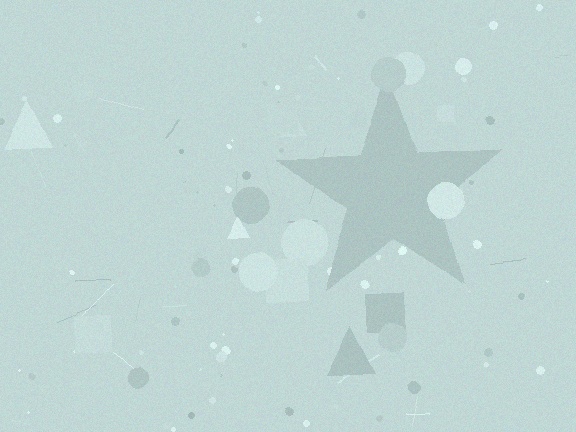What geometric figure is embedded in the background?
A star is embedded in the background.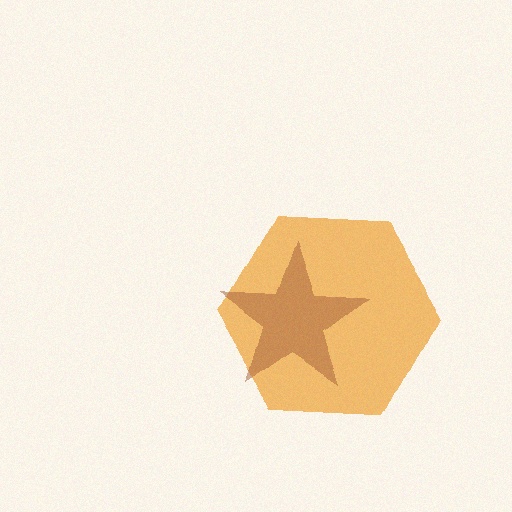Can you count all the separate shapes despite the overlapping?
Yes, there are 2 separate shapes.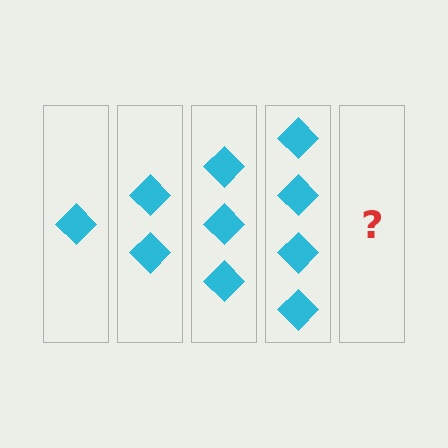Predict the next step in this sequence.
The next step is 5 diamonds.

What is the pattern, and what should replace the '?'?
The pattern is that each step adds one more diamond. The '?' should be 5 diamonds.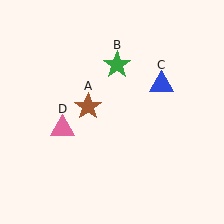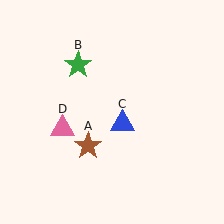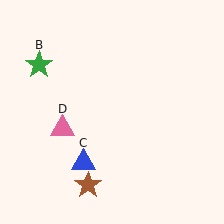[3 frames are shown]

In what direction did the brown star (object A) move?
The brown star (object A) moved down.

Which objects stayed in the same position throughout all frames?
Pink triangle (object D) remained stationary.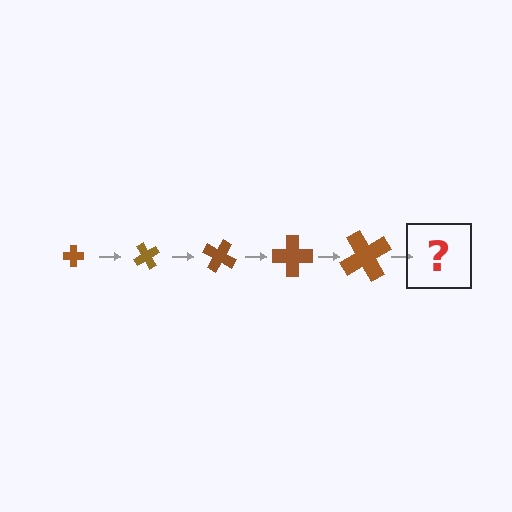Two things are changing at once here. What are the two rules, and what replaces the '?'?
The two rules are that the cross grows larger each step and it rotates 60 degrees each step. The '?' should be a cross, larger than the previous one and rotated 300 degrees from the start.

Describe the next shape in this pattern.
It should be a cross, larger than the previous one and rotated 300 degrees from the start.